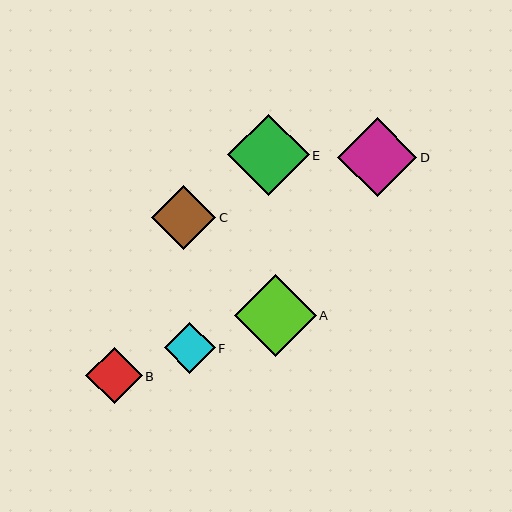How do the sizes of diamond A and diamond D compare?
Diamond A and diamond D are approximately the same size.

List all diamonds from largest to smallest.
From largest to smallest: A, E, D, C, B, F.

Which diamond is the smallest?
Diamond F is the smallest with a size of approximately 51 pixels.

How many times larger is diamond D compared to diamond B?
Diamond D is approximately 1.4 times the size of diamond B.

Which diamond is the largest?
Diamond A is the largest with a size of approximately 82 pixels.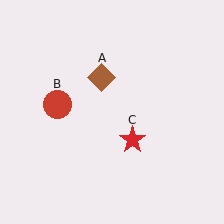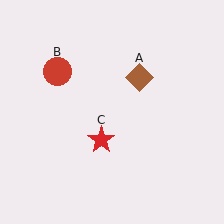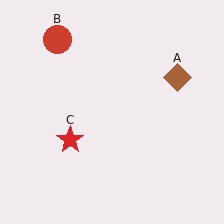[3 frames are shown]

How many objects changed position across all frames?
3 objects changed position: brown diamond (object A), red circle (object B), red star (object C).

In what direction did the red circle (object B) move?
The red circle (object B) moved up.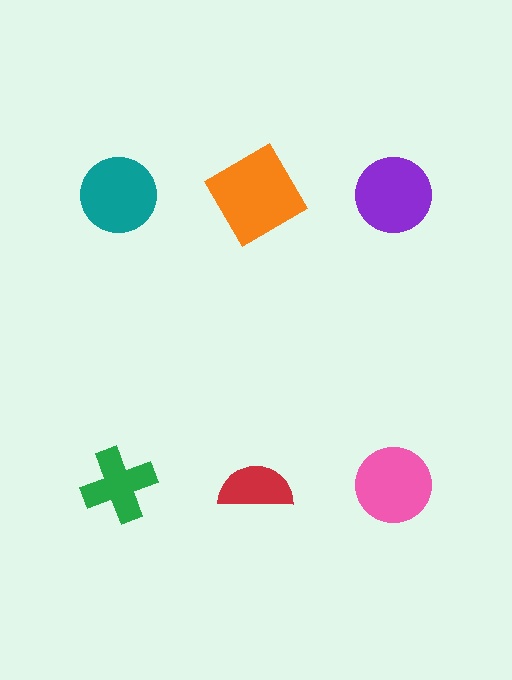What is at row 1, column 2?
An orange diamond.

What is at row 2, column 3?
A pink circle.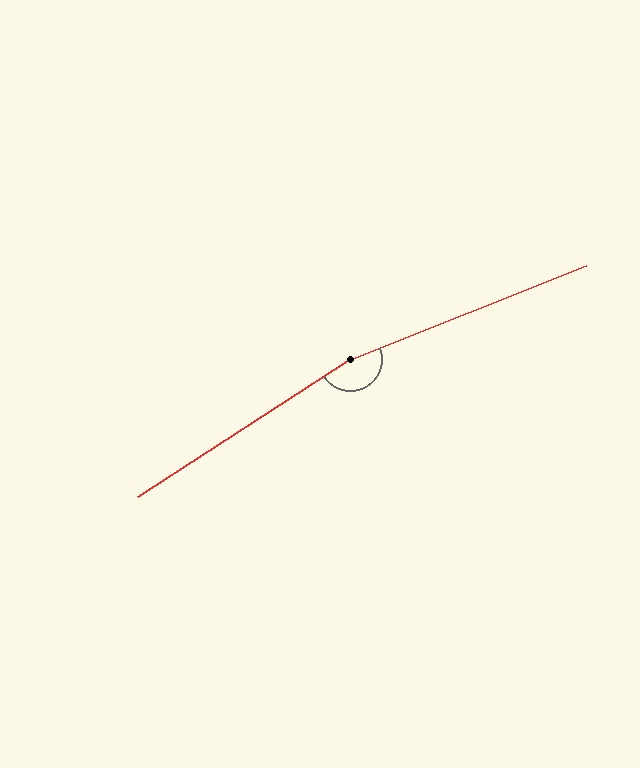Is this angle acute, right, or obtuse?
It is obtuse.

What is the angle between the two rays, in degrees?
Approximately 169 degrees.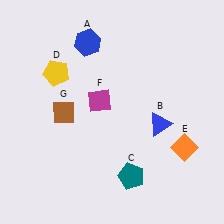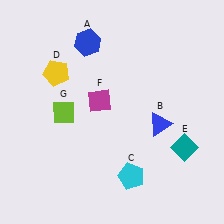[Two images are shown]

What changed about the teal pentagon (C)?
In Image 1, C is teal. In Image 2, it changed to cyan.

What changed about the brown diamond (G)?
In Image 1, G is brown. In Image 2, it changed to lime.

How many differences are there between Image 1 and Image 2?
There are 3 differences between the two images.